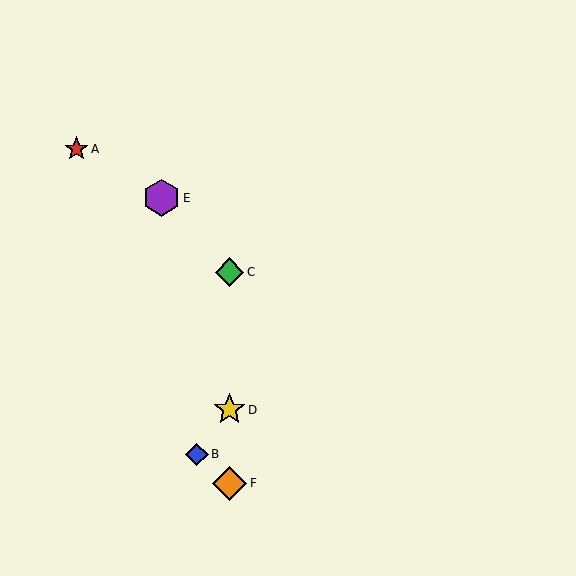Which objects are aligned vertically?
Objects C, D, F are aligned vertically.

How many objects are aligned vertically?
3 objects (C, D, F) are aligned vertically.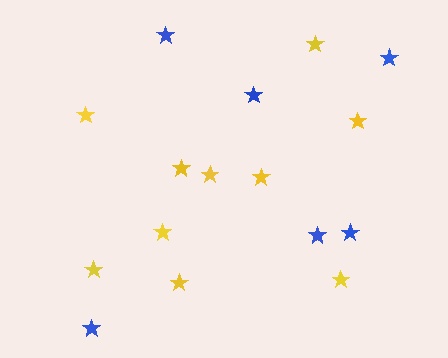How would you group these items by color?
There are 2 groups: one group of blue stars (6) and one group of yellow stars (10).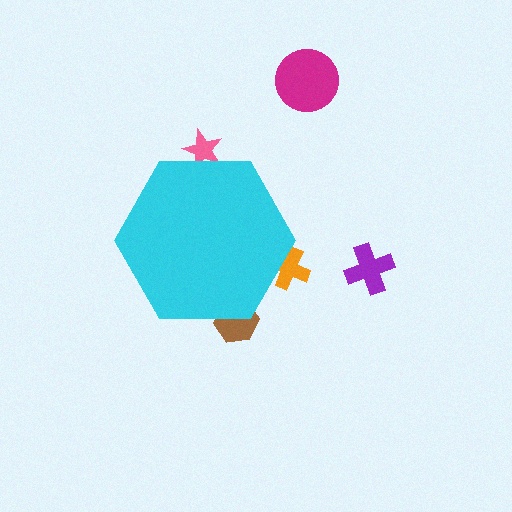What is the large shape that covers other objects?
A cyan hexagon.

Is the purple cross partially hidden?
No, the purple cross is fully visible.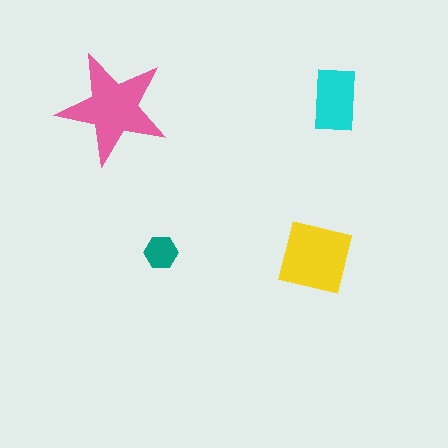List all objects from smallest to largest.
The teal hexagon, the cyan rectangle, the yellow square, the pink star.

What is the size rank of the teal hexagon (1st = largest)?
4th.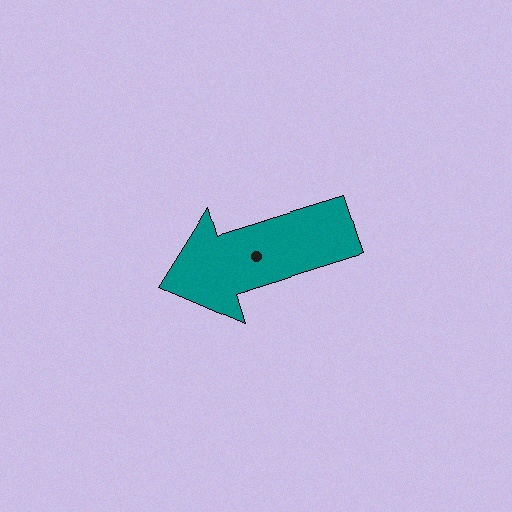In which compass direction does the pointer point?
West.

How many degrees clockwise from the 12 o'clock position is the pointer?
Approximately 253 degrees.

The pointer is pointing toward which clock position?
Roughly 8 o'clock.